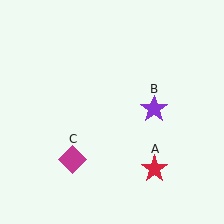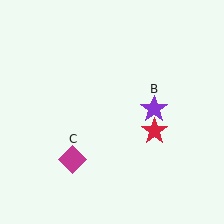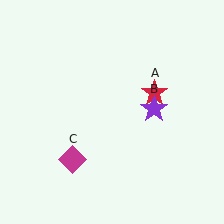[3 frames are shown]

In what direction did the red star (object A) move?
The red star (object A) moved up.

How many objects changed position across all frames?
1 object changed position: red star (object A).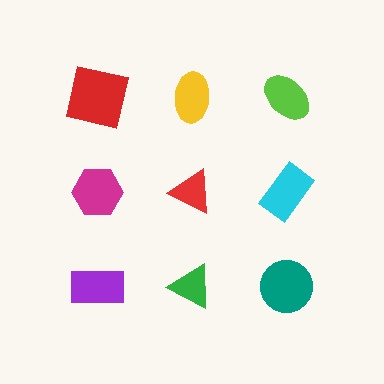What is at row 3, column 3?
A teal circle.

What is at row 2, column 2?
A red triangle.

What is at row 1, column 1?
A red square.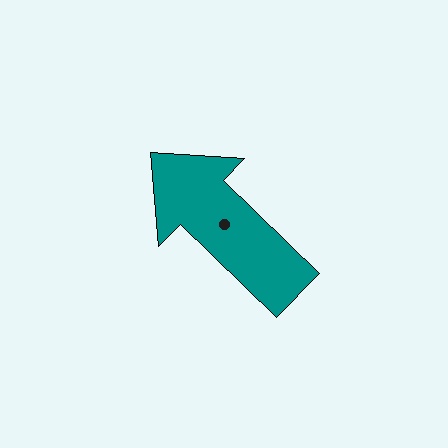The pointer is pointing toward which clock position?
Roughly 10 o'clock.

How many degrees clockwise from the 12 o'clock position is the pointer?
Approximately 314 degrees.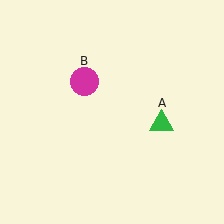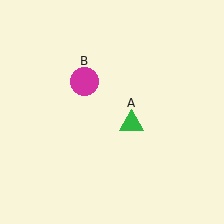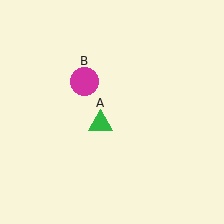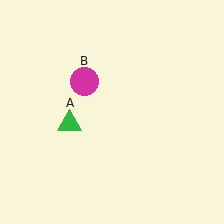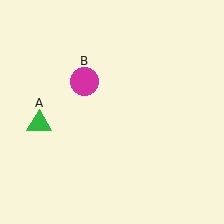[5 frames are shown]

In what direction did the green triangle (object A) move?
The green triangle (object A) moved left.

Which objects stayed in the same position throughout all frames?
Magenta circle (object B) remained stationary.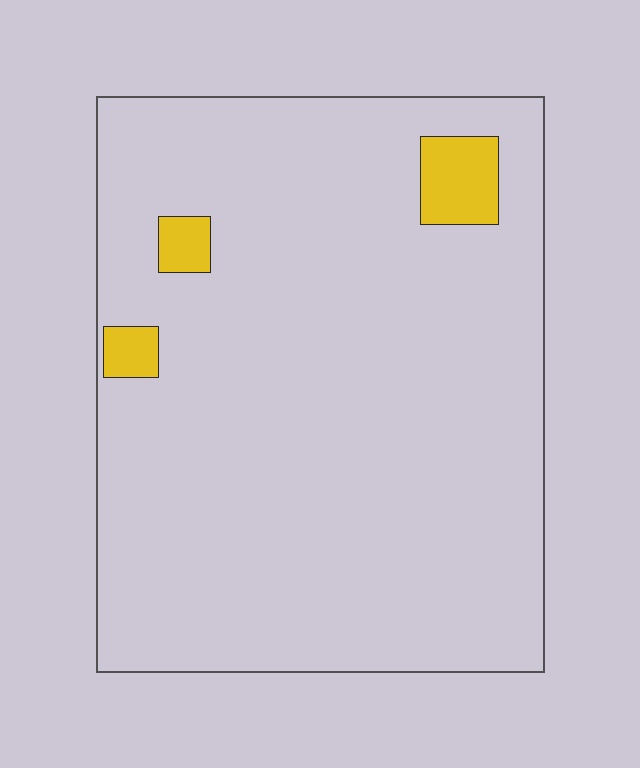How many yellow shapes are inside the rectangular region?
3.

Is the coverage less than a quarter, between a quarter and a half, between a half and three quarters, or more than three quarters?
Less than a quarter.